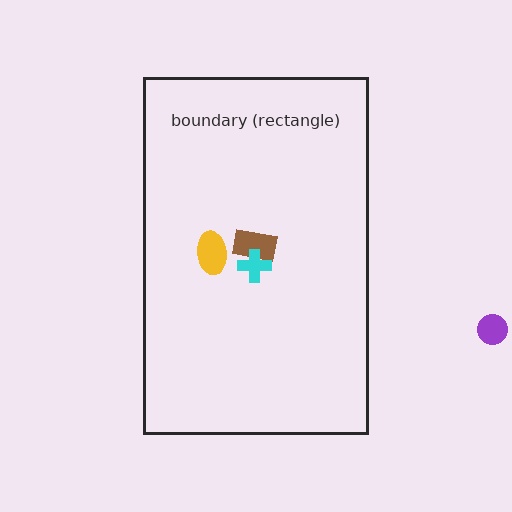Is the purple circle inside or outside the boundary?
Outside.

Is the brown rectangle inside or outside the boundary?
Inside.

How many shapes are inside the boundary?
3 inside, 1 outside.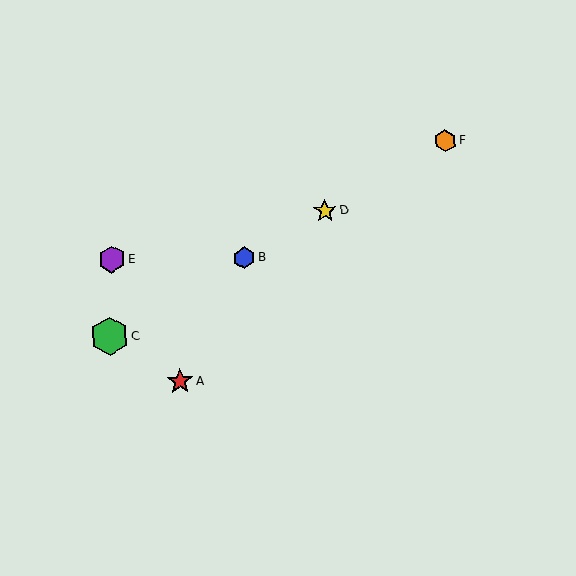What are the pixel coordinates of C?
Object C is at (110, 336).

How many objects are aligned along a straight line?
4 objects (B, C, D, F) are aligned along a straight line.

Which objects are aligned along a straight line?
Objects B, C, D, F are aligned along a straight line.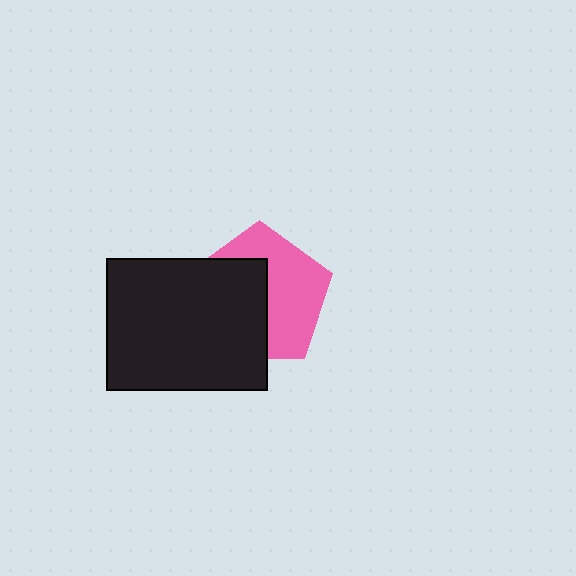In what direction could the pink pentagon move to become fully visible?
The pink pentagon could move right. That would shift it out from behind the black rectangle entirely.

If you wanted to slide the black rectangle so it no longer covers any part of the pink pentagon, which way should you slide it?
Slide it left — that is the most direct way to separate the two shapes.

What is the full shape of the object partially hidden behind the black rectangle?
The partially hidden object is a pink pentagon.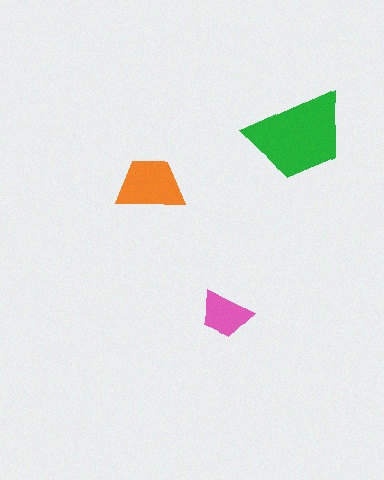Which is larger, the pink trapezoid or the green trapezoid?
The green one.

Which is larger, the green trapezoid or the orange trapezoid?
The green one.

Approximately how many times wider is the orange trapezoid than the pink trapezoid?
About 1.5 times wider.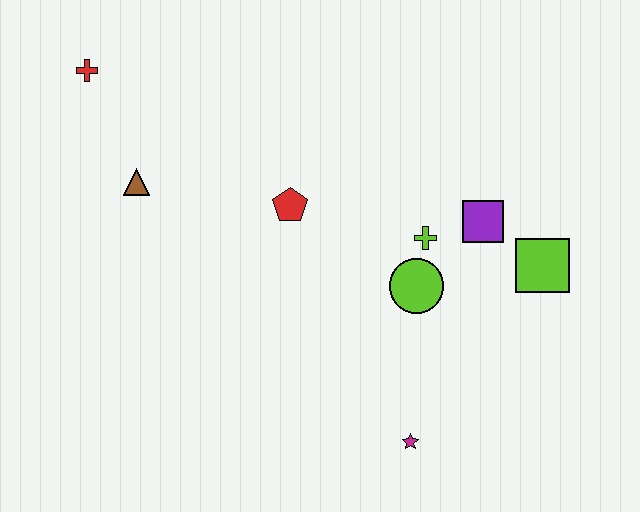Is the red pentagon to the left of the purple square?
Yes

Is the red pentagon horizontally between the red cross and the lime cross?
Yes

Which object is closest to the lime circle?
The lime cross is closest to the lime circle.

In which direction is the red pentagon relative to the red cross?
The red pentagon is to the right of the red cross.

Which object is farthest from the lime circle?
The red cross is farthest from the lime circle.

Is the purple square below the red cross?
Yes